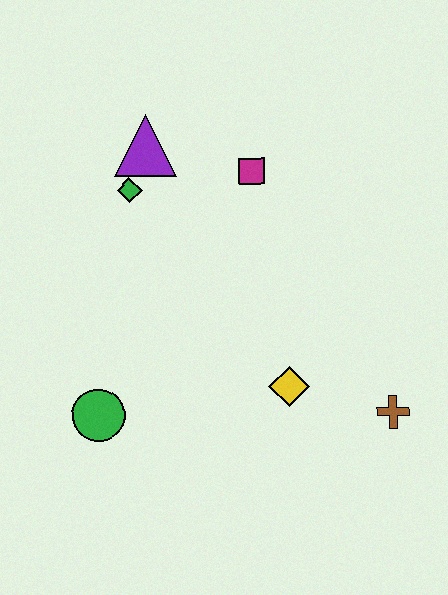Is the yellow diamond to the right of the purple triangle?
Yes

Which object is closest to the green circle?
The yellow diamond is closest to the green circle.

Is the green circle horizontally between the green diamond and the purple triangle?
No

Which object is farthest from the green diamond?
The brown cross is farthest from the green diamond.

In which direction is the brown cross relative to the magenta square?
The brown cross is below the magenta square.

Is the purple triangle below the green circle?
No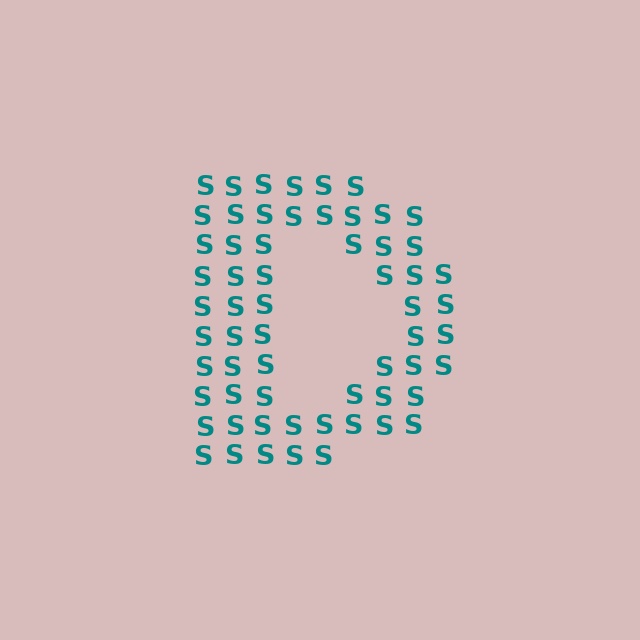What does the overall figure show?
The overall figure shows the letter D.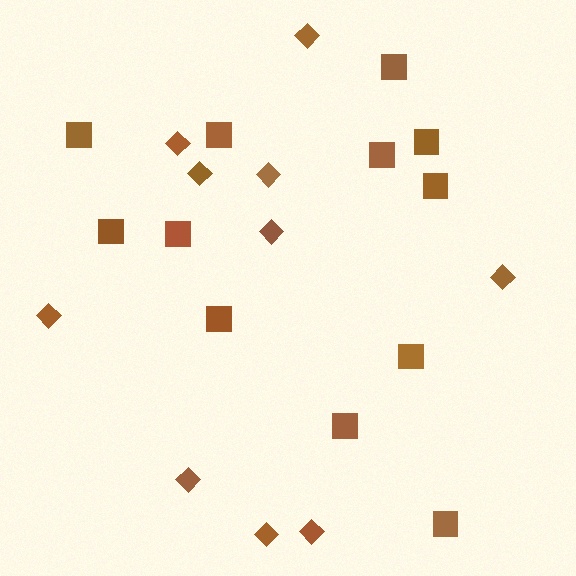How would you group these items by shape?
There are 2 groups: one group of diamonds (10) and one group of squares (12).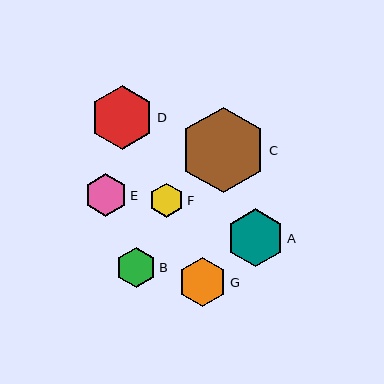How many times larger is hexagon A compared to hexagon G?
Hexagon A is approximately 1.2 times the size of hexagon G.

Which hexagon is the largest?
Hexagon C is the largest with a size of approximately 86 pixels.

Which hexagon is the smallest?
Hexagon F is the smallest with a size of approximately 34 pixels.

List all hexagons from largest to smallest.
From largest to smallest: C, D, A, G, E, B, F.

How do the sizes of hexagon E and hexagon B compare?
Hexagon E and hexagon B are approximately the same size.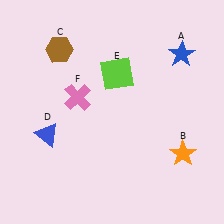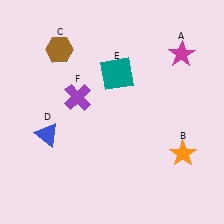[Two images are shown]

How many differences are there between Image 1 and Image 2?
There are 3 differences between the two images.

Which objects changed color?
A changed from blue to magenta. E changed from lime to teal. F changed from pink to purple.